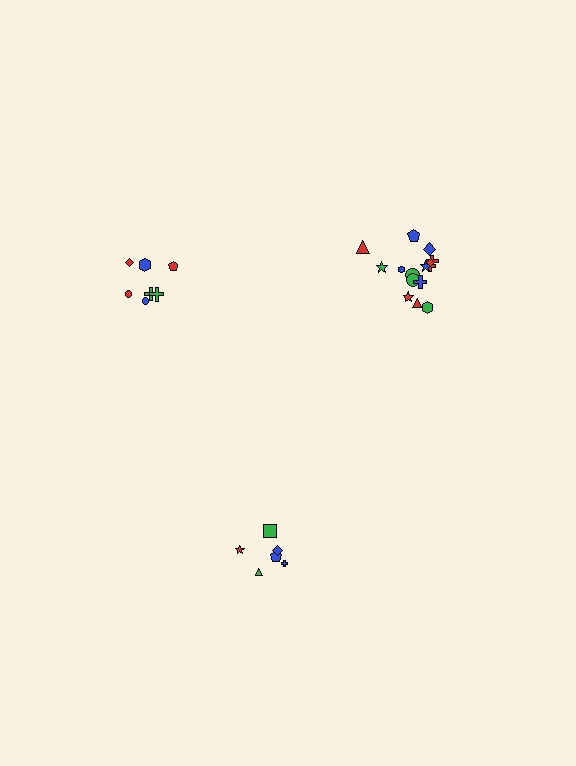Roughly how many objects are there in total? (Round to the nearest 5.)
Roughly 30 objects in total.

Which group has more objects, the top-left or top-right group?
The top-right group.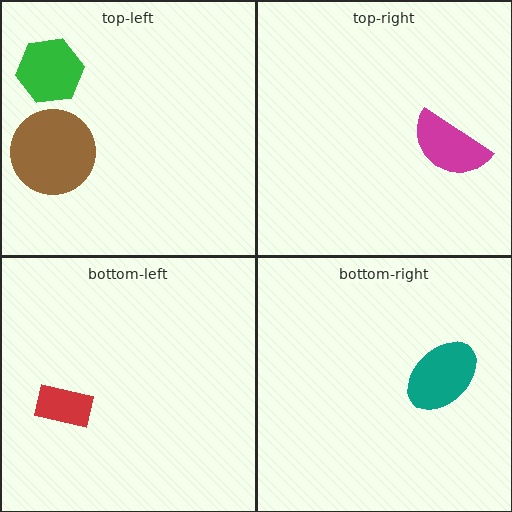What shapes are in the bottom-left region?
The red rectangle.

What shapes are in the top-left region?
The brown circle, the green hexagon.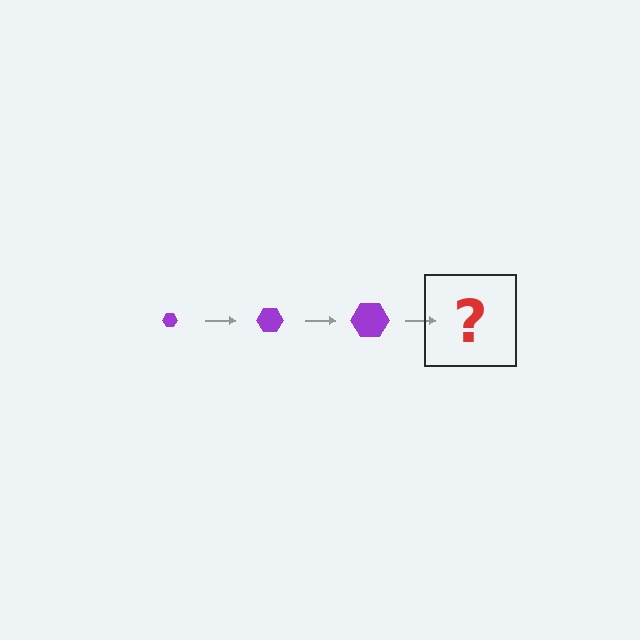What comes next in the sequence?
The next element should be a purple hexagon, larger than the previous one.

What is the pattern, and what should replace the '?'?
The pattern is that the hexagon gets progressively larger each step. The '?' should be a purple hexagon, larger than the previous one.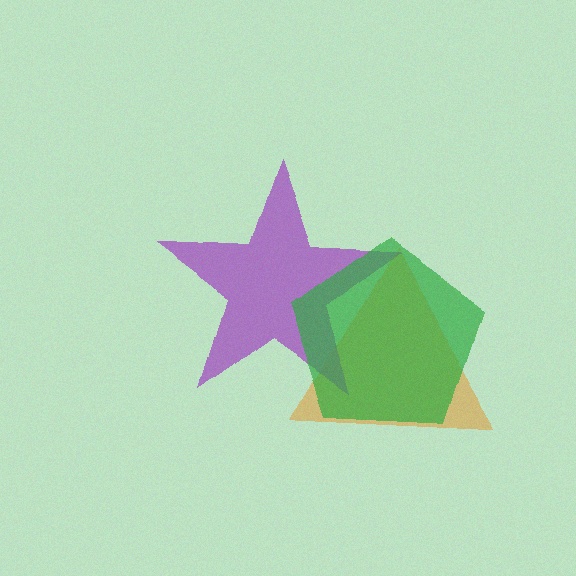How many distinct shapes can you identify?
There are 3 distinct shapes: an orange triangle, a purple star, a green pentagon.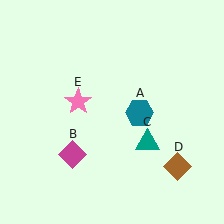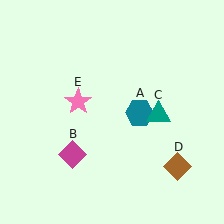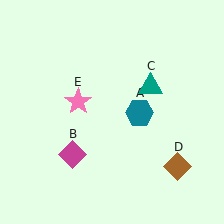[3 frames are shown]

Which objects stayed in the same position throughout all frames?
Teal hexagon (object A) and magenta diamond (object B) and brown diamond (object D) and pink star (object E) remained stationary.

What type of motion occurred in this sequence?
The teal triangle (object C) rotated counterclockwise around the center of the scene.